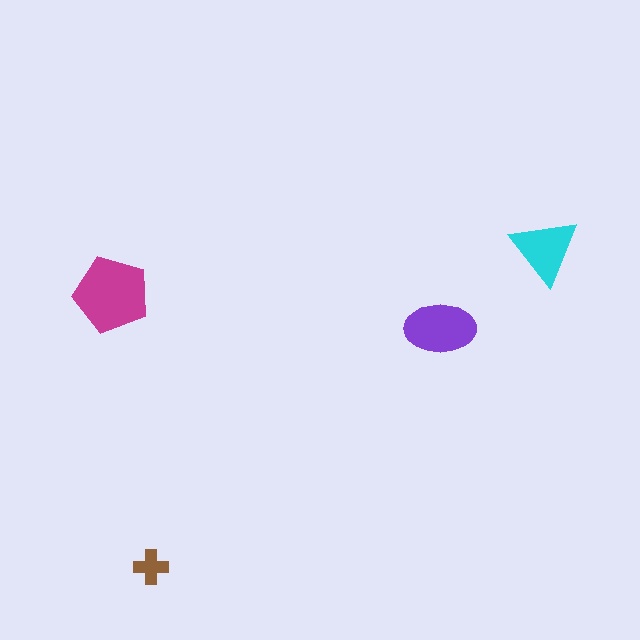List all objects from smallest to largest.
The brown cross, the cyan triangle, the purple ellipse, the magenta pentagon.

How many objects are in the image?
There are 4 objects in the image.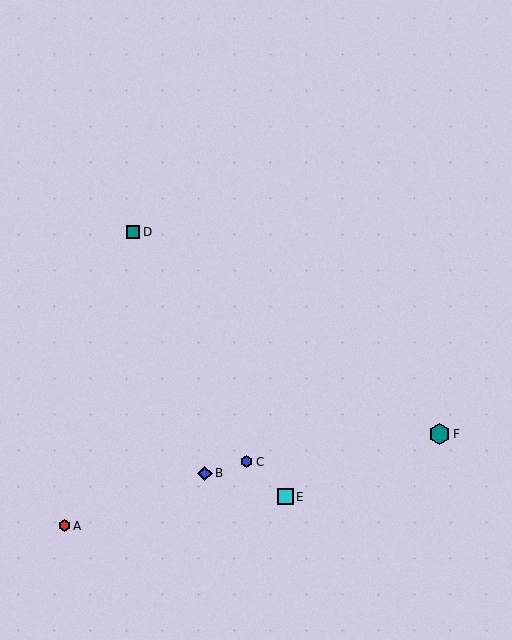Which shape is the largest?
The teal hexagon (labeled F) is the largest.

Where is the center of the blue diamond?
The center of the blue diamond is at (205, 473).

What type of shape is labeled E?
Shape E is a cyan square.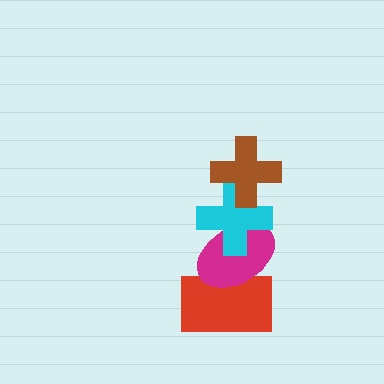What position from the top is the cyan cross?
The cyan cross is 2nd from the top.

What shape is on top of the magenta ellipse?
The cyan cross is on top of the magenta ellipse.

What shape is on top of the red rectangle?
The magenta ellipse is on top of the red rectangle.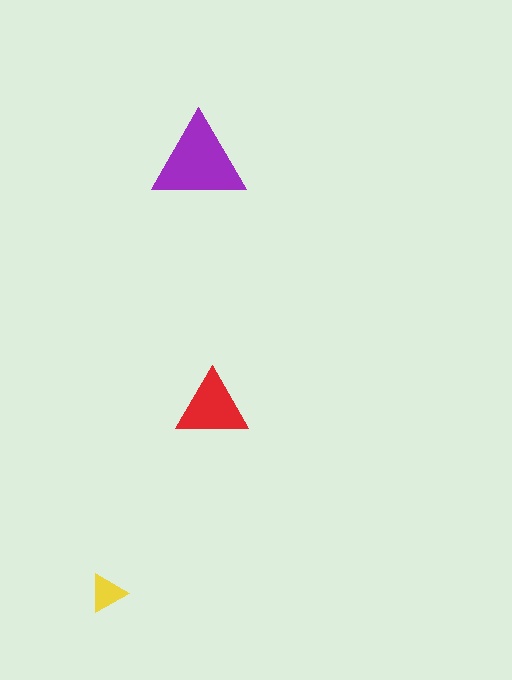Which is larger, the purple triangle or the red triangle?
The purple one.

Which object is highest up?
The purple triangle is topmost.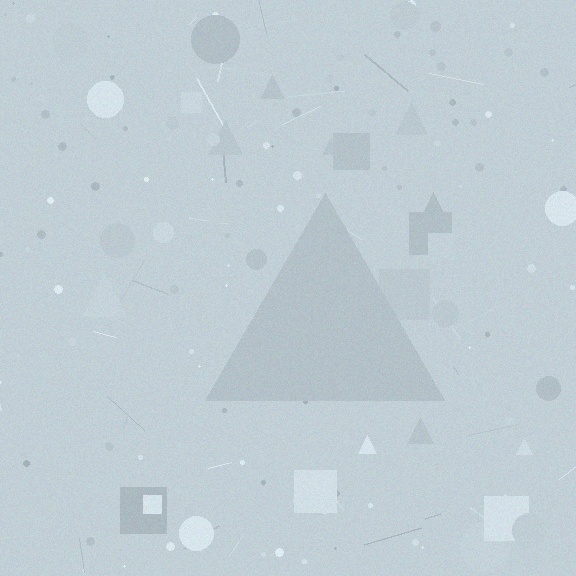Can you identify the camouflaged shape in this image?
The camouflaged shape is a triangle.